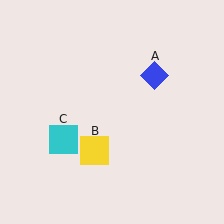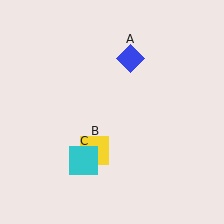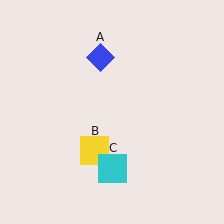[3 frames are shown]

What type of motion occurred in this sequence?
The blue diamond (object A), cyan square (object C) rotated counterclockwise around the center of the scene.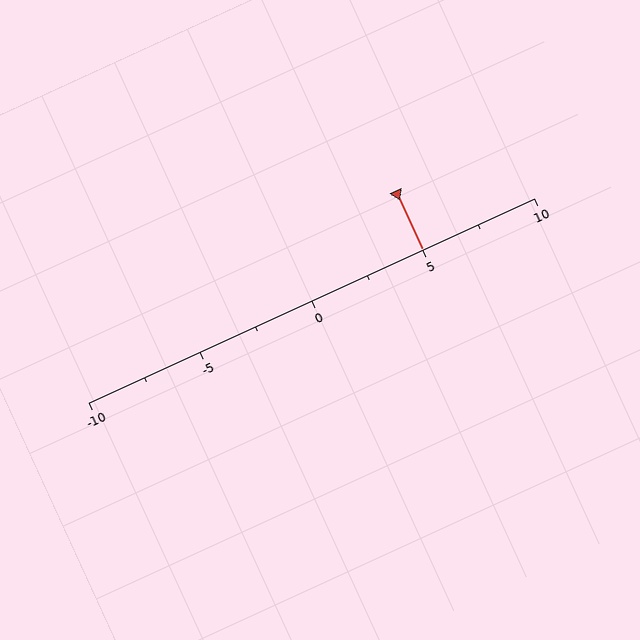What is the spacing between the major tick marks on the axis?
The major ticks are spaced 5 apart.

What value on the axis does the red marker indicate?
The marker indicates approximately 5.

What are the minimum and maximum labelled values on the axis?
The axis runs from -10 to 10.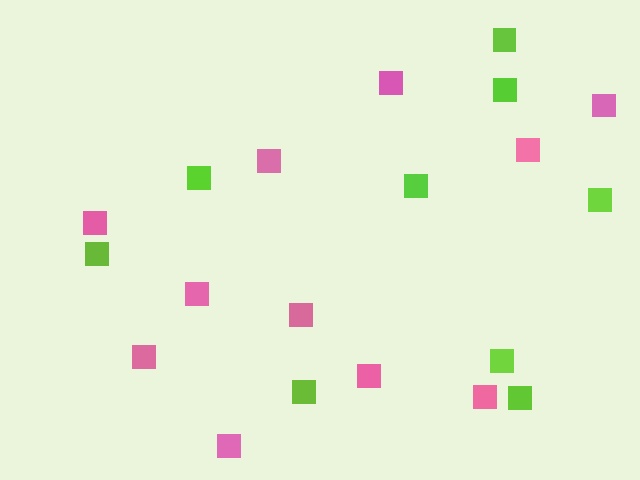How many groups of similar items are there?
There are 2 groups: one group of lime squares (9) and one group of pink squares (11).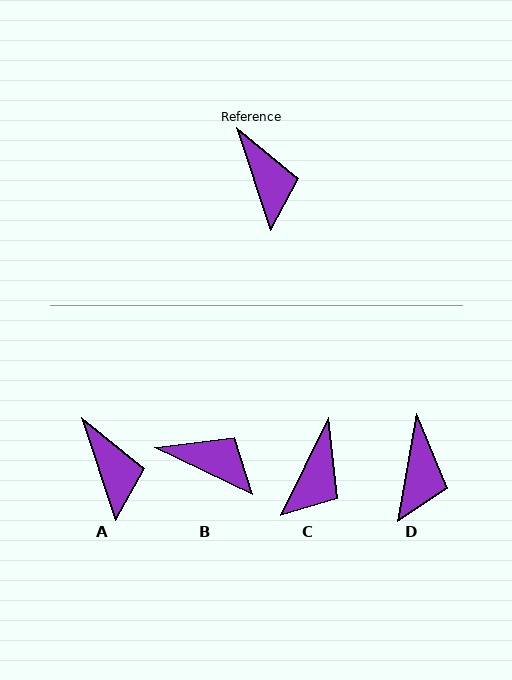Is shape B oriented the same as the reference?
No, it is off by about 46 degrees.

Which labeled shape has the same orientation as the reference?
A.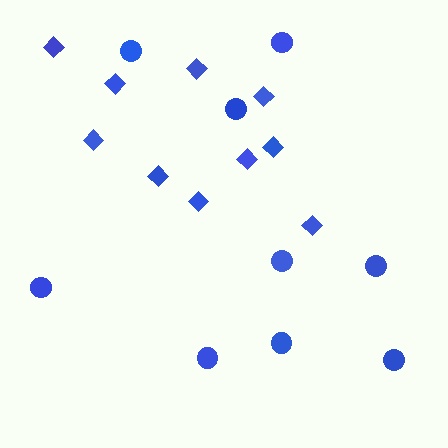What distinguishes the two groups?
There are 2 groups: one group of diamonds (10) and one group of circles (9).